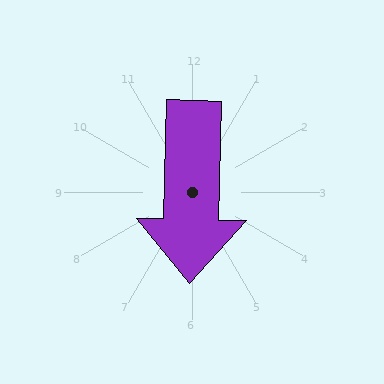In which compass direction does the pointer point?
South.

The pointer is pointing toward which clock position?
Roughly 6 o'clock.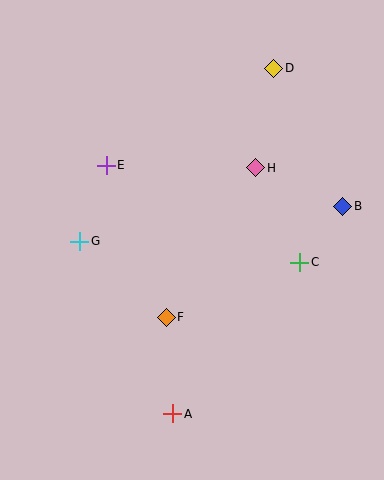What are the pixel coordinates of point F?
Point F is at (166, 317).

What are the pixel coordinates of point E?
Point E is at (106, 165).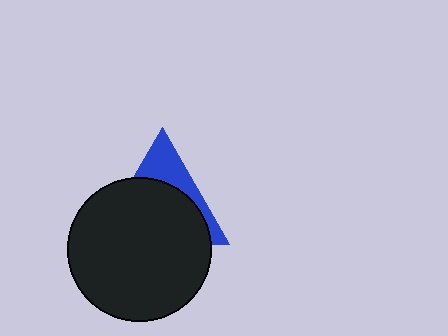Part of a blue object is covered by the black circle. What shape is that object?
It is a triangle.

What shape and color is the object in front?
The object in front is a black circle.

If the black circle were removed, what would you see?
You would see the complete blue triangle.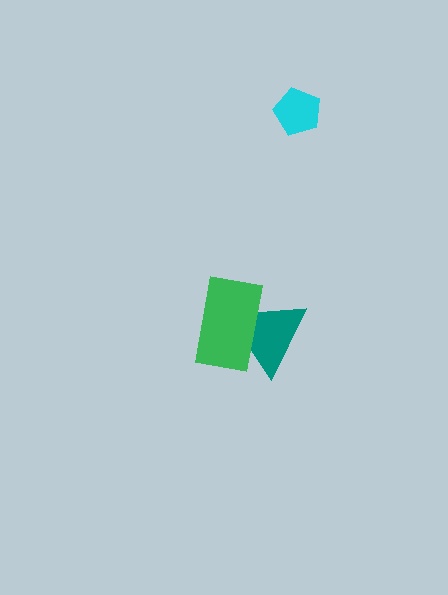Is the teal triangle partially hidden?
Yes, it is partially covered by another shape.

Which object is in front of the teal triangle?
The green rectangle is in front of the teal triangle.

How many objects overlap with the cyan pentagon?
0 objects overlap with the cyan pentagon.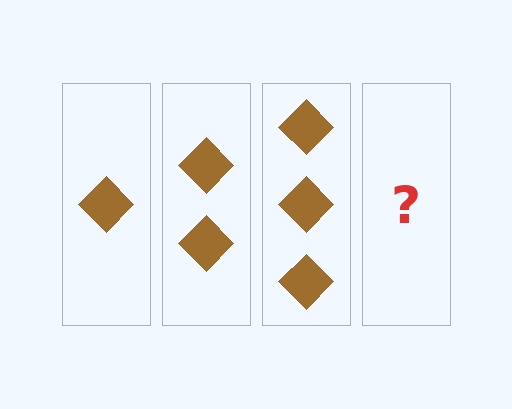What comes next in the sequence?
The next element should be 4 diamonds.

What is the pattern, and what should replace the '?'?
The pattern is that each step adds one more diamond. The '?' should be 4 diamonds.